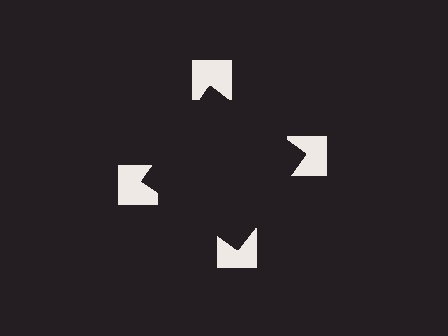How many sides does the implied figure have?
4 sides.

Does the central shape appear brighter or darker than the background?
It typically appears slightly darker than the background, even though no actual brightness change is drawn.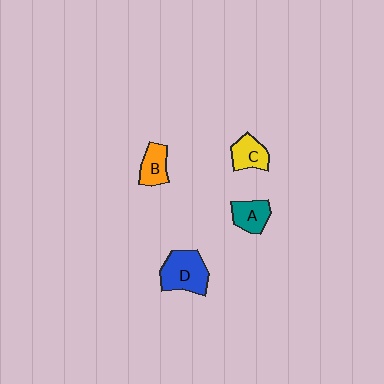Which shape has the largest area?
Shape D (blue).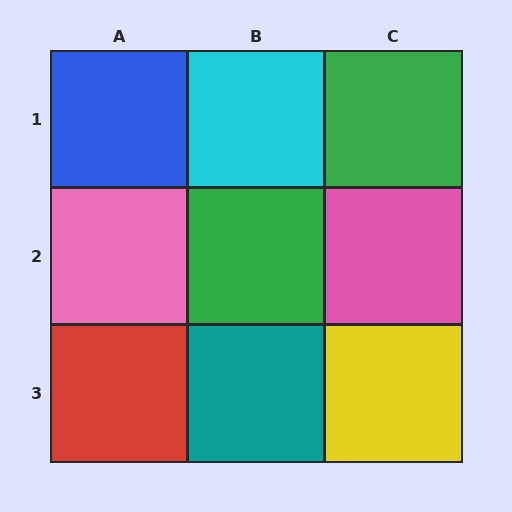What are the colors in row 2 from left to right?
Pink, green, pink.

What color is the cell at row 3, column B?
Teal.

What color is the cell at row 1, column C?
Green.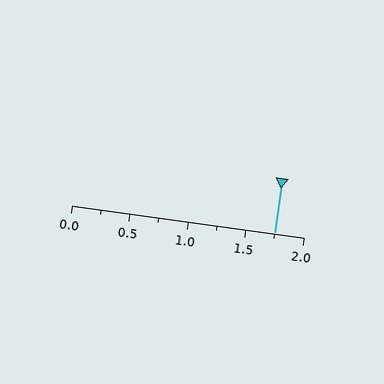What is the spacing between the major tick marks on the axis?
The major ticks are spaced 0.5 apart.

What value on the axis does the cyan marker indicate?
The marker indicates approximately 1.75.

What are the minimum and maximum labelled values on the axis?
The axis runs from 0.0 to 2.0.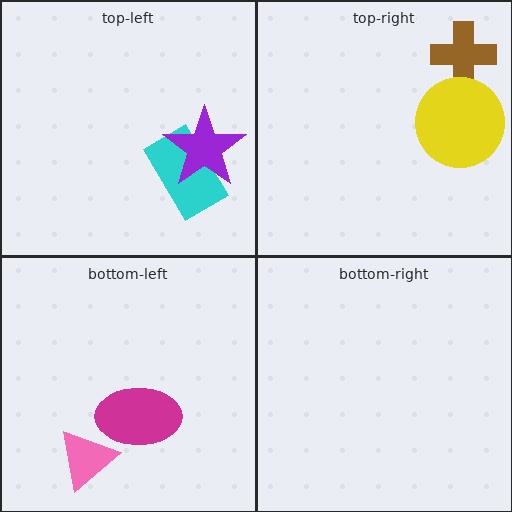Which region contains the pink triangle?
The bottom-left region.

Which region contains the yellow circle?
The top-right region.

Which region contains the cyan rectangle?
The top-left region.